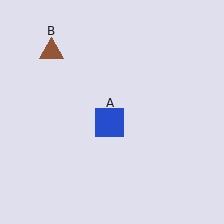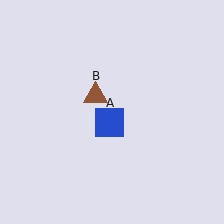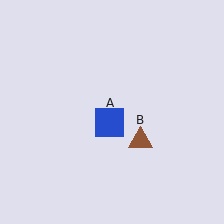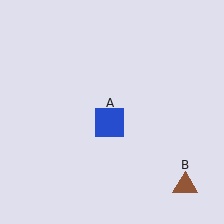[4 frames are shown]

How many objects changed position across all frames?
1 object changed position: brown triangle (object B).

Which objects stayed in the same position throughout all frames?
Blue square (object A) remained stationary.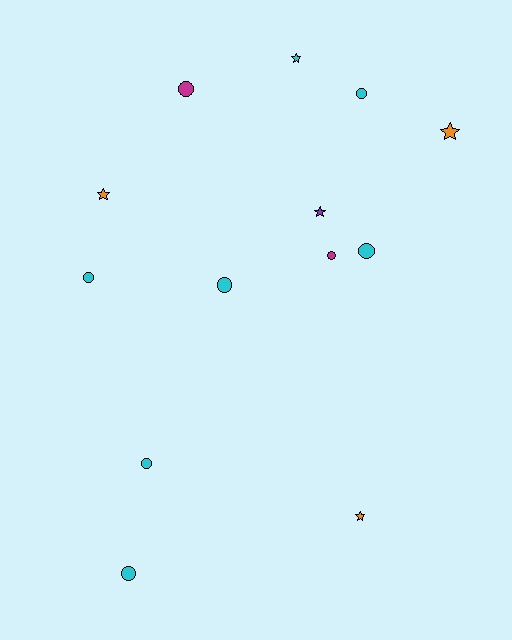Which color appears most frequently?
Cyan, with 7 objects.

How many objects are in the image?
There are 13 objects.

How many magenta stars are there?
There are no magenta stars.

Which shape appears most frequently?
Circle, with 8 objects.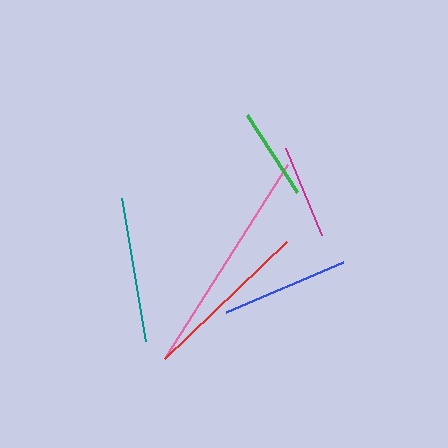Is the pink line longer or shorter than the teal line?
The pink line is longer than the teal line.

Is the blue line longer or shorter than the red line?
The red line is longer than the blue line.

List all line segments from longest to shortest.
From longest to shortest: pink, red, teal, blue, magenta, green.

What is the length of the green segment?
The green segment is approximately 91 pixels long.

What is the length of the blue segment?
The blue segment is approximately 127 pixels long.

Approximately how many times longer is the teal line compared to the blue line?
The teal line is approximately 1.1 times the length of the blue line.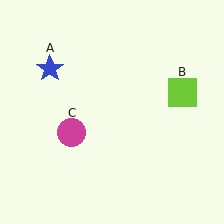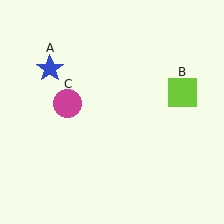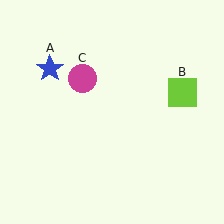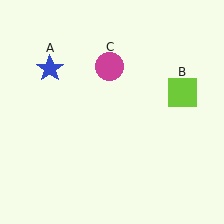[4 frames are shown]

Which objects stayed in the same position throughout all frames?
Blue star (object A) and lime square (object B) remained stationary.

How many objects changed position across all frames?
1 object changed position: magenta circle (object C).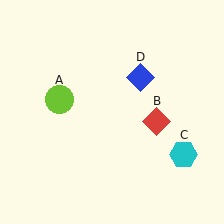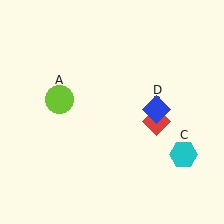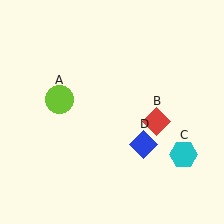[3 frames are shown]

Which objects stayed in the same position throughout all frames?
Lime circle (object A) and red diamond (object B) and cyan hexagon (object C) remained stationary.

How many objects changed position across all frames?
1 object changed position: blue diamond (object D).